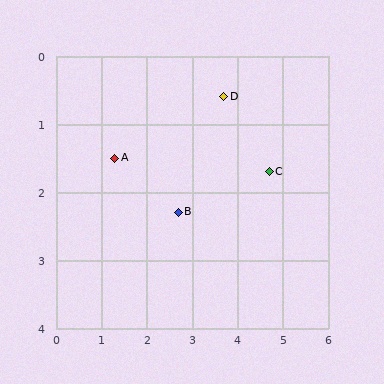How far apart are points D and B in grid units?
Points D and B are about 2.0 grid units apart.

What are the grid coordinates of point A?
Point A is at approximately (1.3, 1.5).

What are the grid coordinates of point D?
Point D is at approximately (3.7, 0.6).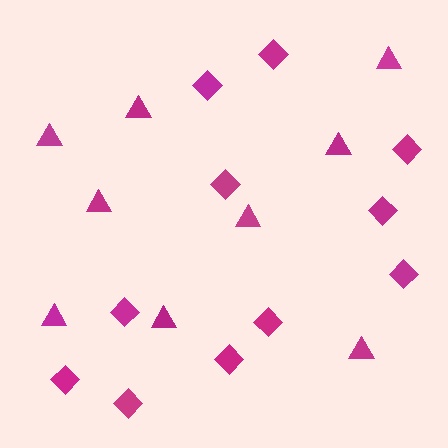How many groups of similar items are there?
There are 2 groups: one group of triangles (9) and one group of diamonds (11).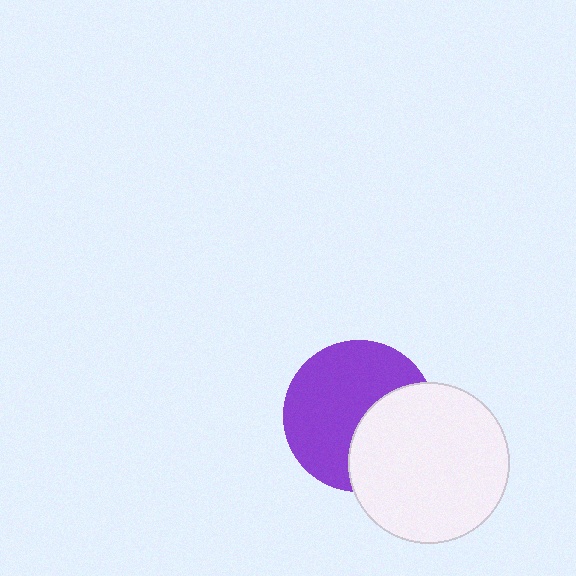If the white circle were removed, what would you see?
You would see the complete purple circle.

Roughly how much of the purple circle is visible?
About half of it is visible (roughly 63%).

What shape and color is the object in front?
The object in front is a white circle.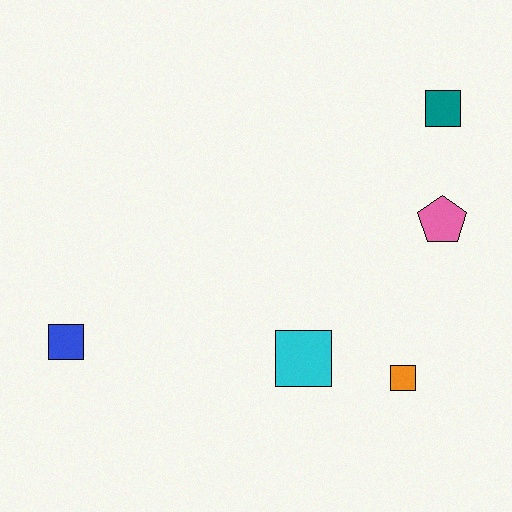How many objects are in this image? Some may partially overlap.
There are 5 objects.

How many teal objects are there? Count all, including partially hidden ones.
There is 1 teal object.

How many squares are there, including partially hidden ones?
There are 4 squares.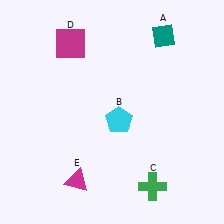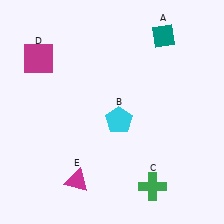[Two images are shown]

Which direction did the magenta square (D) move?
The magenta square (D) moved left.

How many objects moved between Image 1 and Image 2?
1 object moved between the two images.